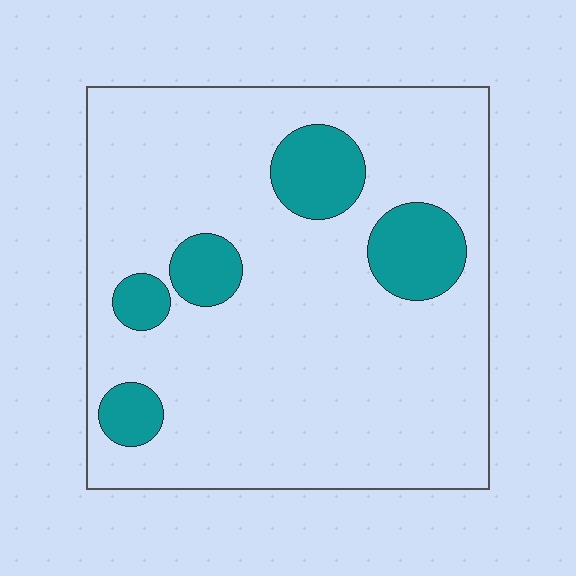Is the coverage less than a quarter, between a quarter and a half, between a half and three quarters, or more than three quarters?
Less than a quarter.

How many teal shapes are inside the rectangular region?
5.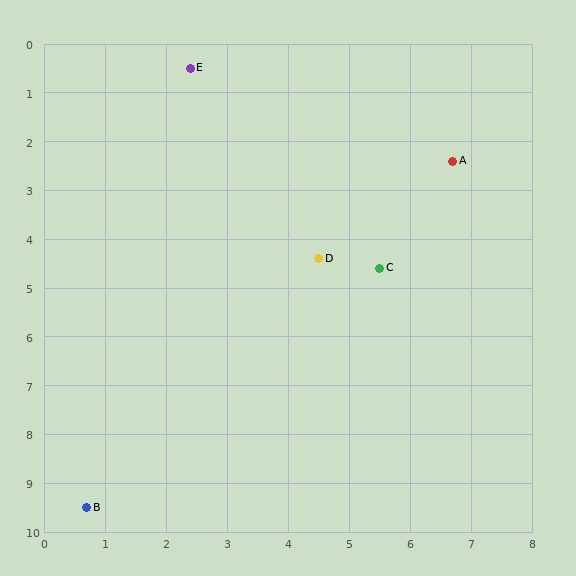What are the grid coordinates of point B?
Point B is at approximately (0.7, 9.5).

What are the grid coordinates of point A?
Point A is at approximately (6.7, 2.4).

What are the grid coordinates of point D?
Point D is at approximately (4.5, 4.4).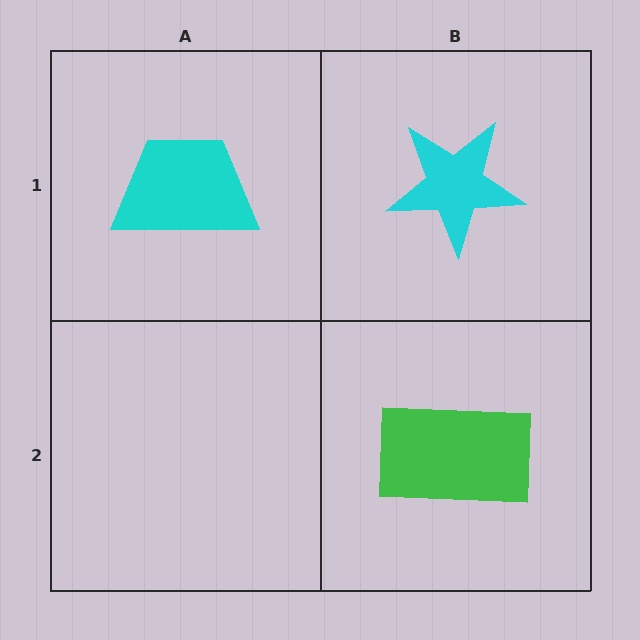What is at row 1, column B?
A cyan star.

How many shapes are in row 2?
1 shape.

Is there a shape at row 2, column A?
No, that cell is empty.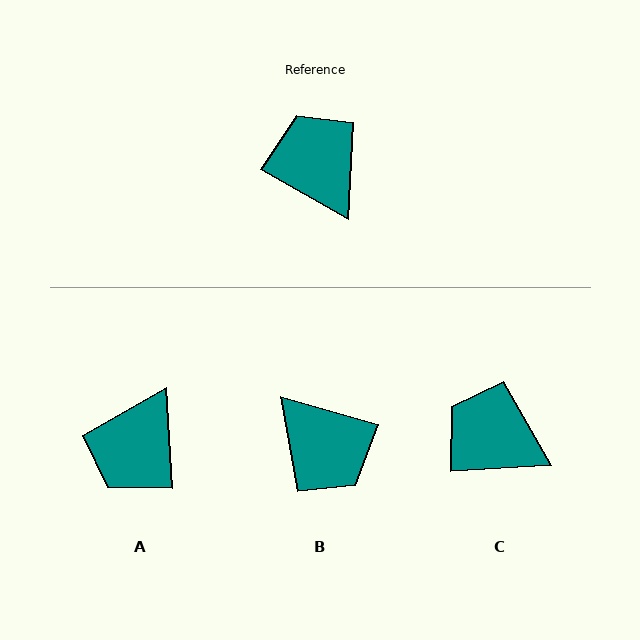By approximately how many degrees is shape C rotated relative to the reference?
Approximately 33 degrees counter-clockwise.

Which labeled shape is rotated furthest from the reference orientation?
B, about 167 degrees away.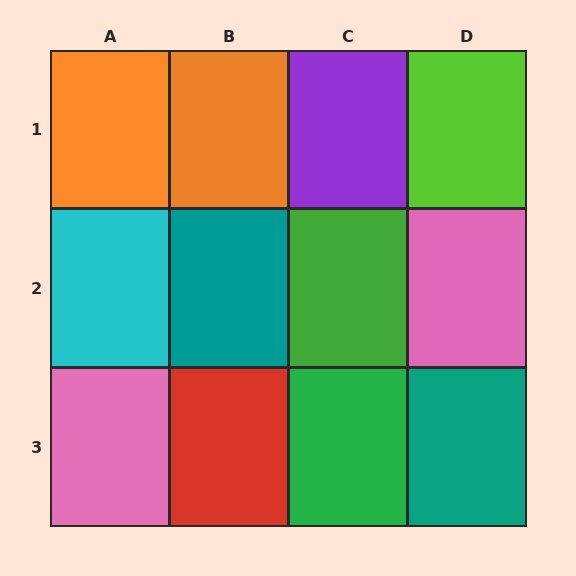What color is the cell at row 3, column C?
Green.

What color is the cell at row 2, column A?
Cyan.